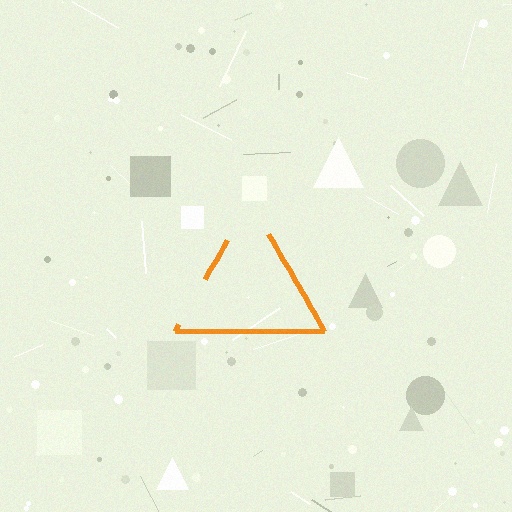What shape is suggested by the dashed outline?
The dashed outline suggests a triangle.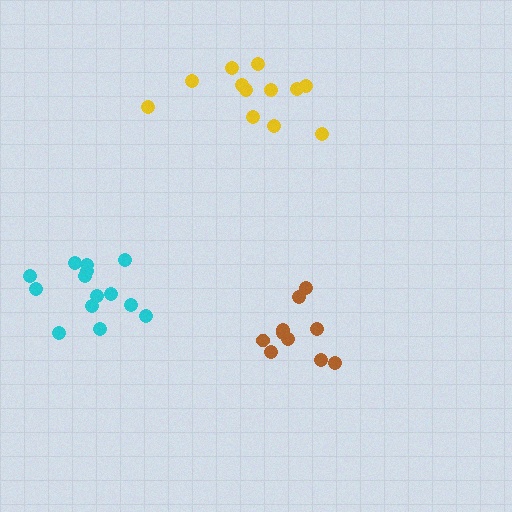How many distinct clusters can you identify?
There are 3 distinct clusters.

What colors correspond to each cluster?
The clusters are colored: yellow, brown, cyan.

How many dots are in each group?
Group 1: 12 dots, Group 2: 10 dots, Group 3: 14 dots (36 total).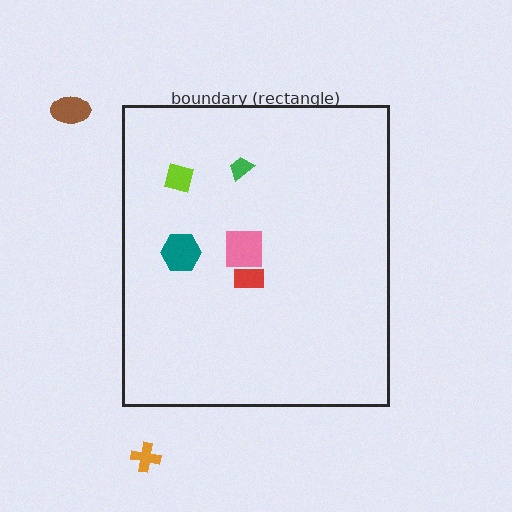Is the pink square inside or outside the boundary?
Inside.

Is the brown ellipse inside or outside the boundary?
Outside.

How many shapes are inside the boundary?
5 inside, 2 outside.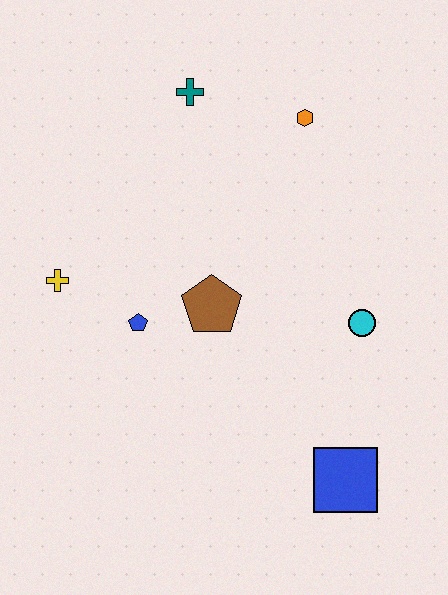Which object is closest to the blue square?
The cyan circle is closest to the blue square.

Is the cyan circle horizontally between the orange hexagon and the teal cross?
No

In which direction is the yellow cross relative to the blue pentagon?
The yellow cross is to the left of the blue pentagon.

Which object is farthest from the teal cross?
The blue square is farthest from the teal cross.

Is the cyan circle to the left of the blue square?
No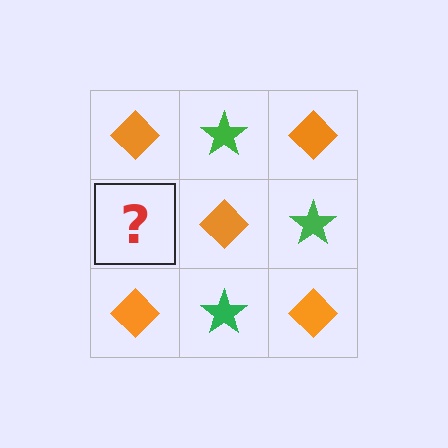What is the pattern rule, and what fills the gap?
The rule is that it alternates orange diamond and green star in a checkerboard pattern. The gap should be filled with a green star.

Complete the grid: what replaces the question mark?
The question mark should be replaced with a green star.